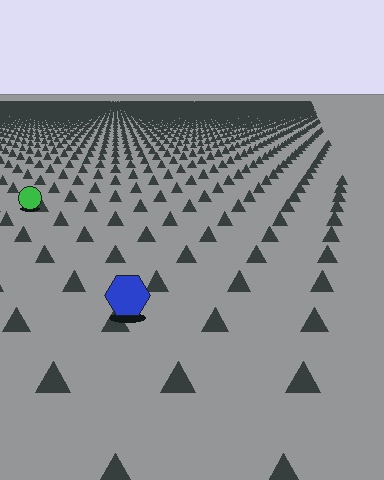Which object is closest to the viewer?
The blue hexagon is closest. The texture marks near it are larger and more spread out.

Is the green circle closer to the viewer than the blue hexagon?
No. The blue hexagon is closer — you can tell from the texture gradient: the ground texture is coarser near it.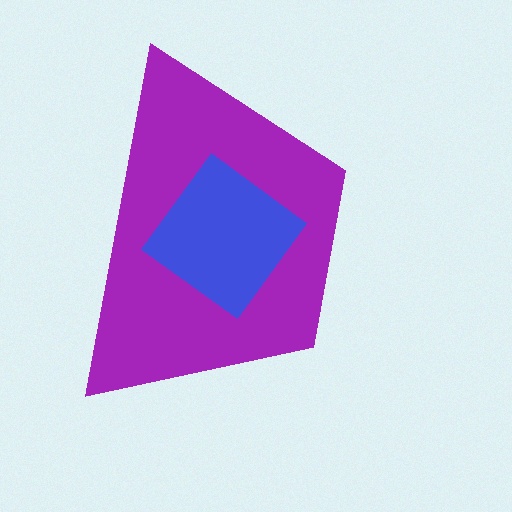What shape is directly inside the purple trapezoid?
The blue diamond.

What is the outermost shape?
The purple trapezoid.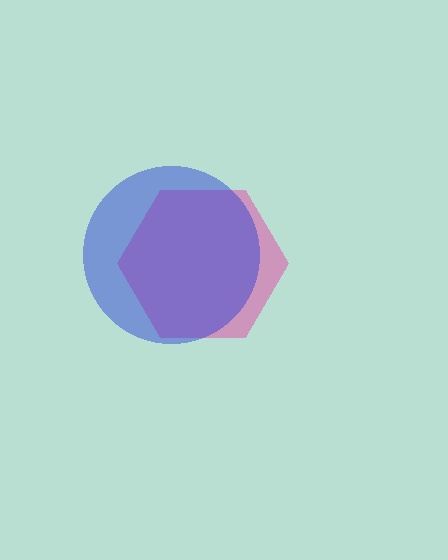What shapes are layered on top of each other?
The layered shapes are: a pink hexagon, a blue circle.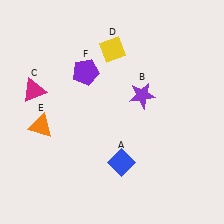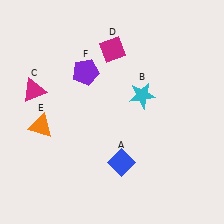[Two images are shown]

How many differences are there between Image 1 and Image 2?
There are 2 differences between the two images.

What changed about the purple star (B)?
In Image 1, B is purple. In Image 2, it changed to cyan.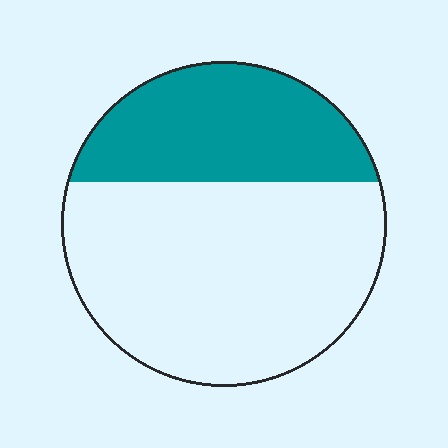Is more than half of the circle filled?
No.